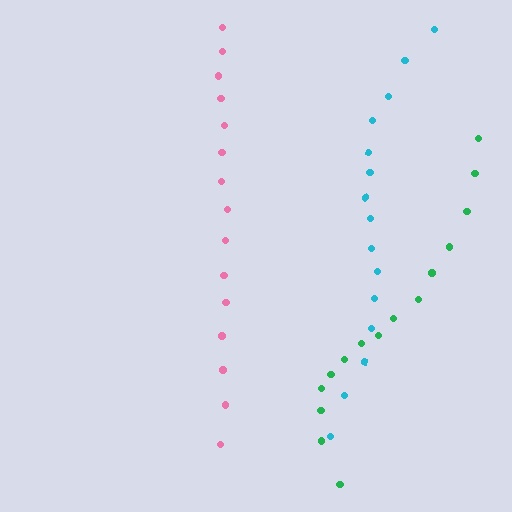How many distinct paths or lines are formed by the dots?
There are 3 distinct paths.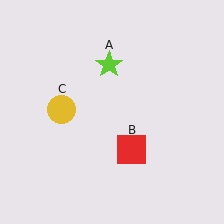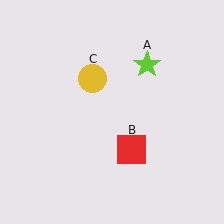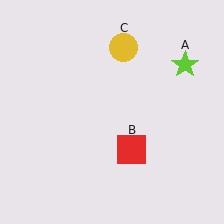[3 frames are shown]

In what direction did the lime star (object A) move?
The lime star (object A) moved right.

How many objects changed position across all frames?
2 objects changed position: lime star (object A), yellow circle (object C).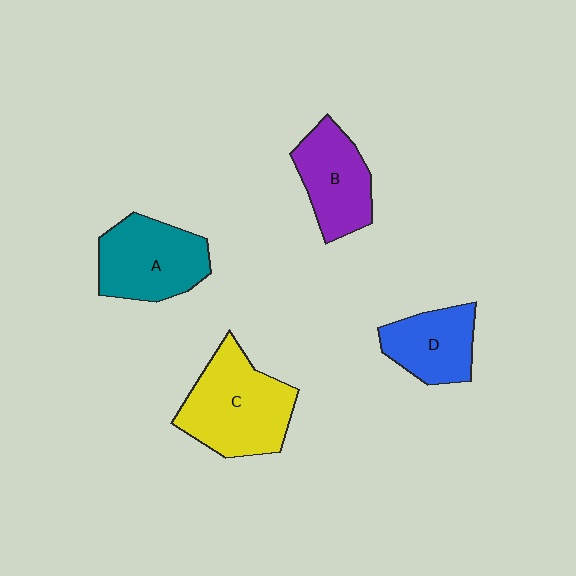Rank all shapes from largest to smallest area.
From largest to smallest: C (yellow), A (teal), B (purple), D (blue).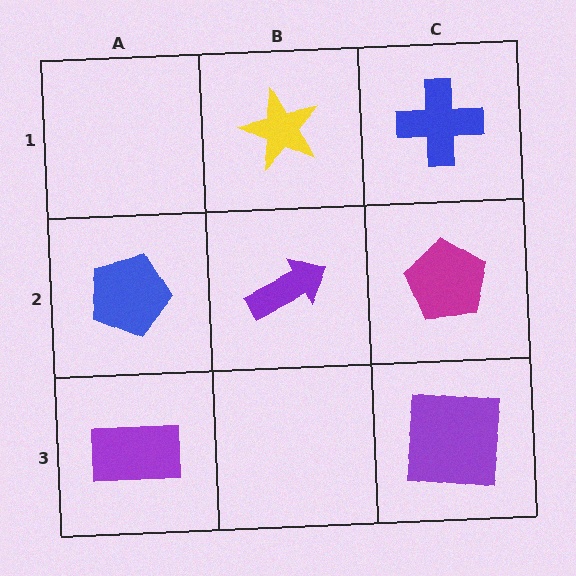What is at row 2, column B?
A purple arrow.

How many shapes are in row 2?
3 shapes.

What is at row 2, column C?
A magenta pentagon.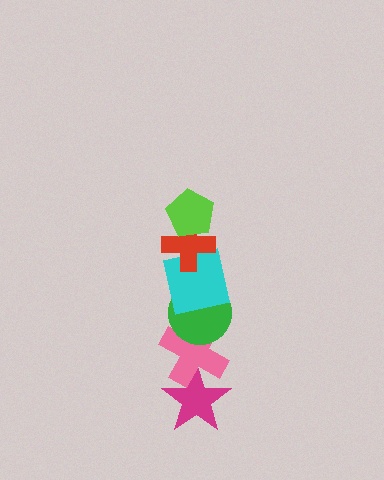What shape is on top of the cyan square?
The red cross is on top of the cyan square.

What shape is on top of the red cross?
The lime pentagon is on top of the red cross.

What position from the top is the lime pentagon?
The lime pentagon is 1st from the top.